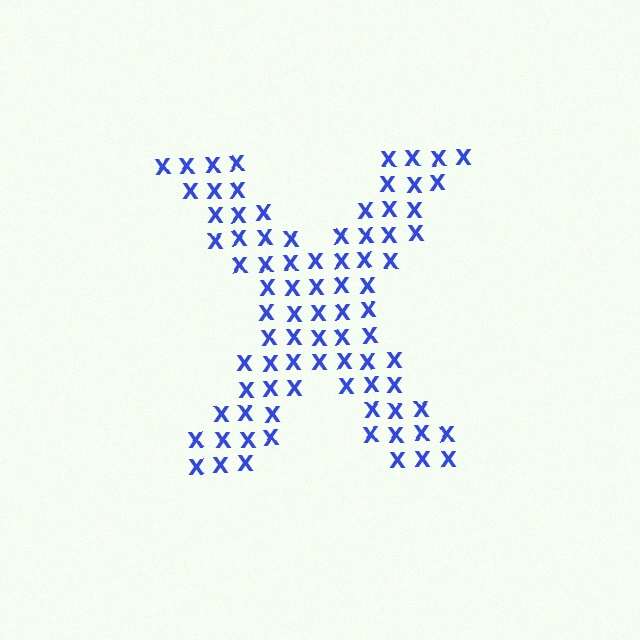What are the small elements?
The small elements are letter X's.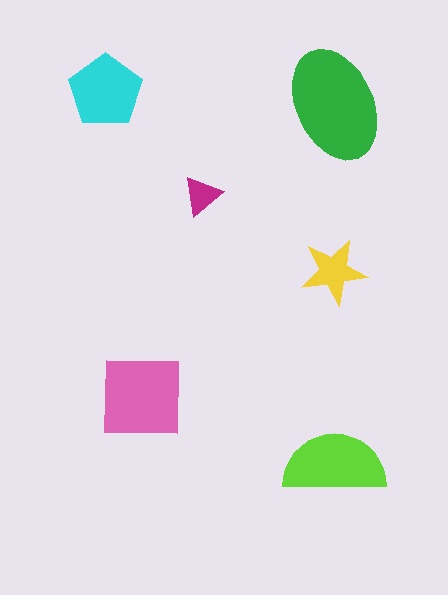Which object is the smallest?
The magenta triangle.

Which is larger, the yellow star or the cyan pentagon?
The cyan pentagon.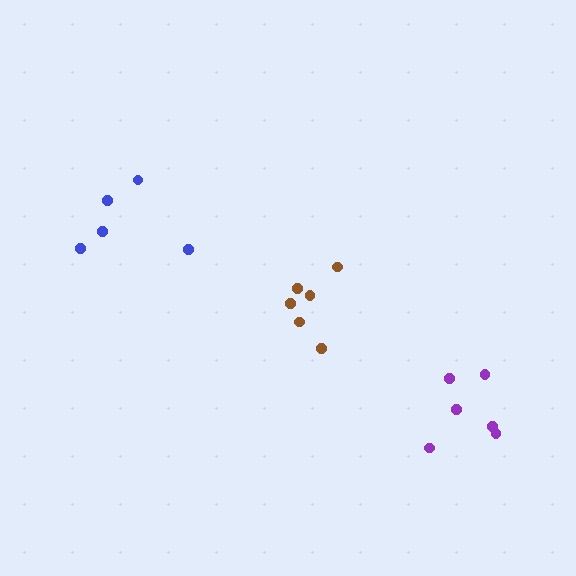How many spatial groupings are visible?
There are 3 spatial groupings.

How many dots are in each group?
Group 1: 6 dots, Group 2: 6 dots, Group 3: 5 dots (17 total).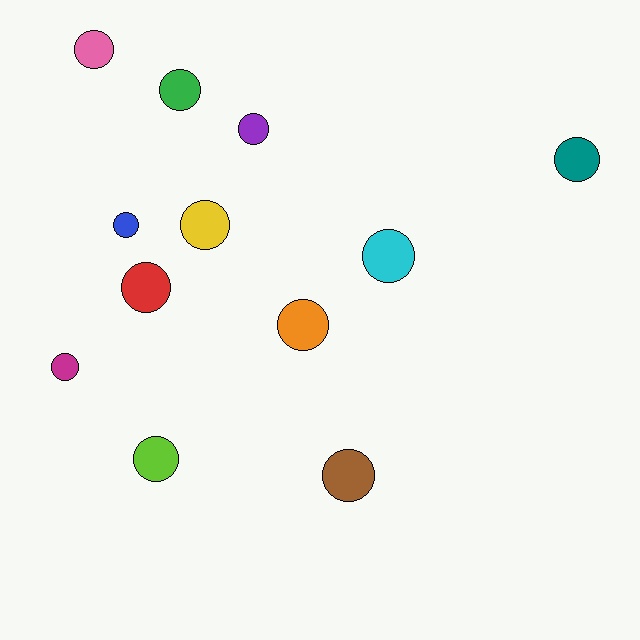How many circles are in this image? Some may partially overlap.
There are 12 circles.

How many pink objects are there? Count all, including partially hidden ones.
There is 1 pink object.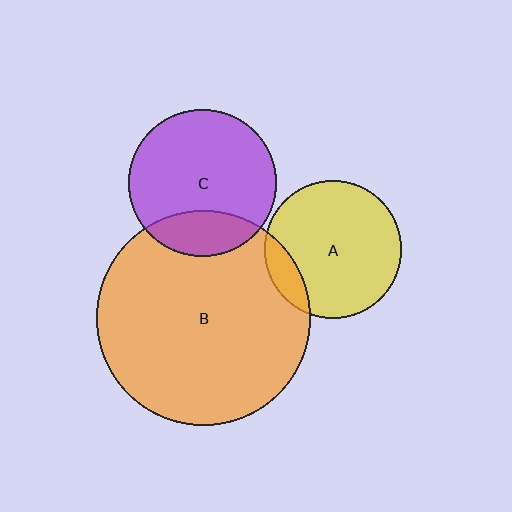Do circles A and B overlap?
Yes.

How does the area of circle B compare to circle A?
Approximately 2.4 times.